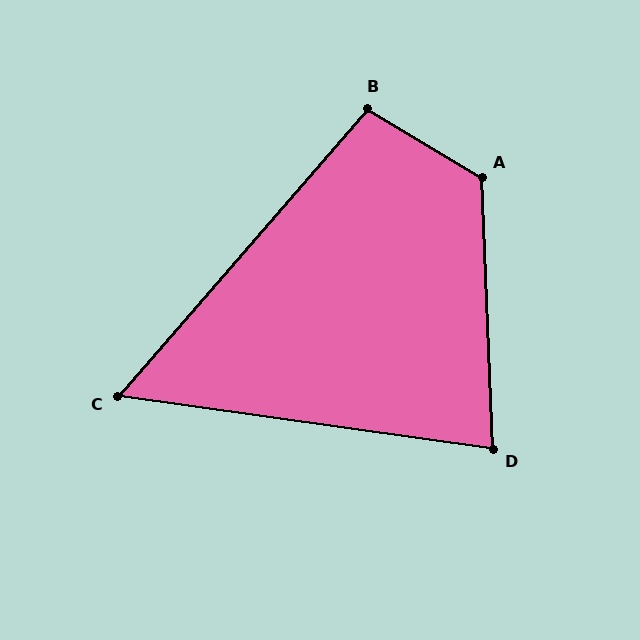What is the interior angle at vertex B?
Approximately 100 degrees (obtuse).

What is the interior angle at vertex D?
Approximately 80 degrees (acute).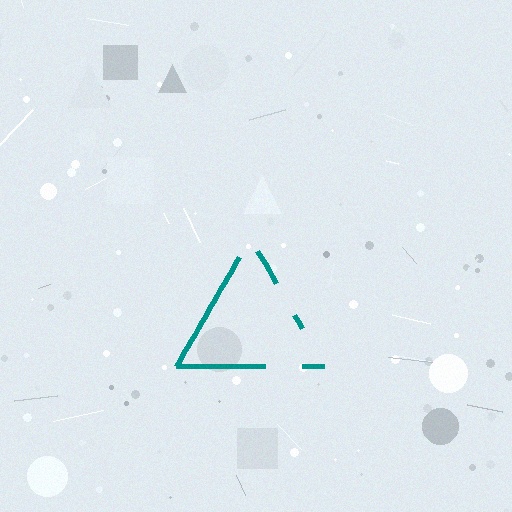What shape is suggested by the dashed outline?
The dashed outline suggests a triangle.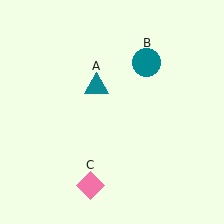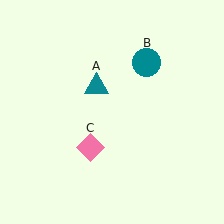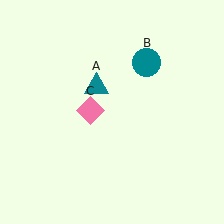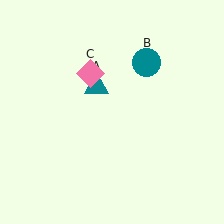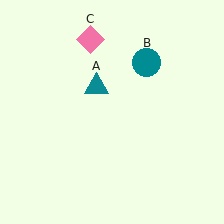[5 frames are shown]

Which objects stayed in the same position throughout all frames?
Teal triangle (object A) and teal circle (object B) remained stationary.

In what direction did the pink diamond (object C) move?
The pink diamond (object C) moved up.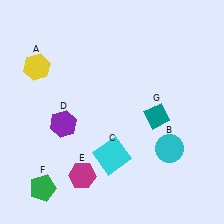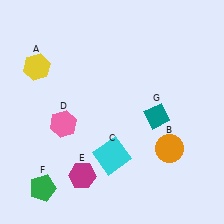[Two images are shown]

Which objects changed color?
B changed from cyan to orange. D changed from purple to pink.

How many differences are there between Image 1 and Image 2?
There are 2 differences between the two images.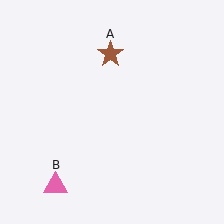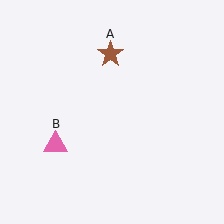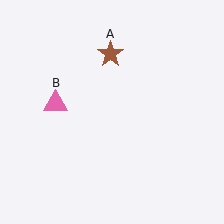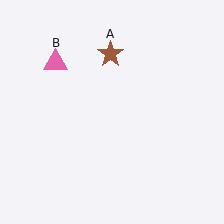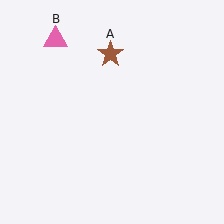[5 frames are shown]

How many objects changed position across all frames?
1 object changed position: pink triangle (object B).